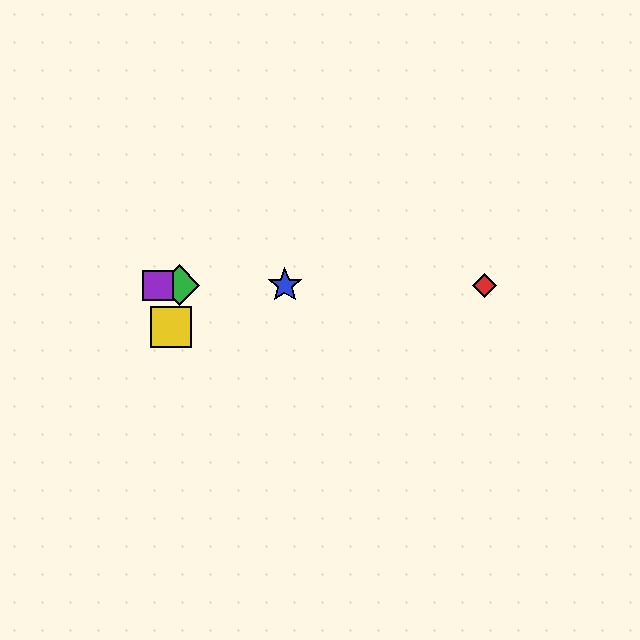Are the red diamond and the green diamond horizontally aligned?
Yes, both are at y≈285.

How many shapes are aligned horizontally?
4 shapes (the red diamond, the blue star, the green diamond, the purple square) are aligned horizontally.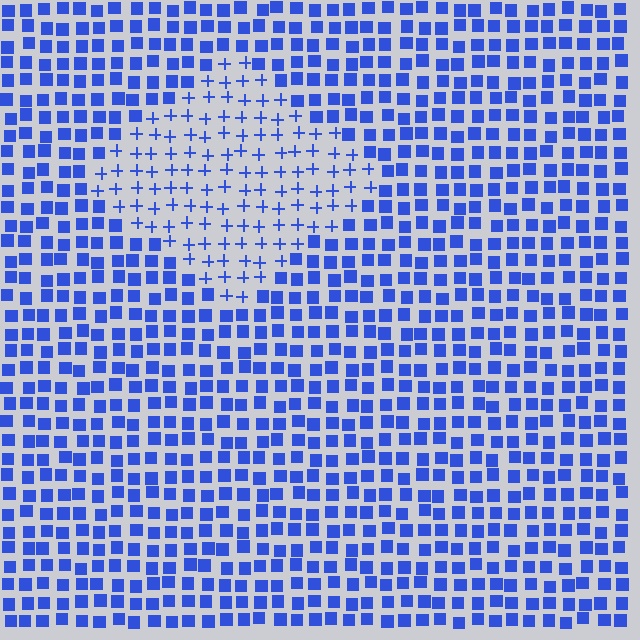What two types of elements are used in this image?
The image uses plus signs inside the diamond region and squares outside it.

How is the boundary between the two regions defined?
The boundary is defined by a change in element shape: plus signs inside vs. squares outside. All elements share the same color and spacing.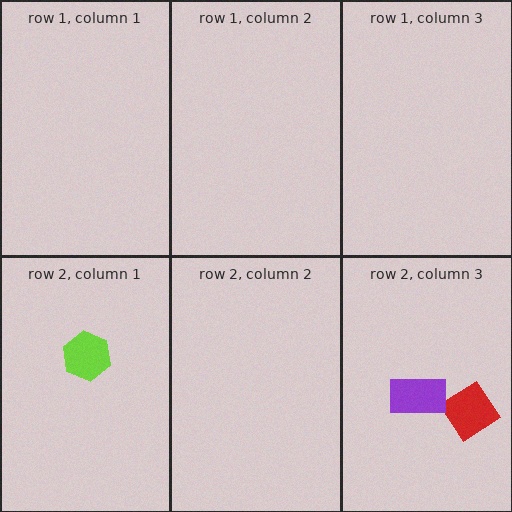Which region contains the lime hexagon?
The row 2, column 1 region.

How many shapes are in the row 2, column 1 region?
1.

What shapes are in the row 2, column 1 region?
The lime hexagon.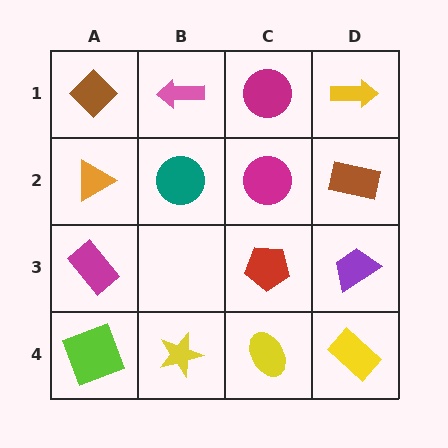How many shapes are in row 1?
4 shapes.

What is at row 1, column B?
A pink arrow.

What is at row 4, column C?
A yellow ellipse.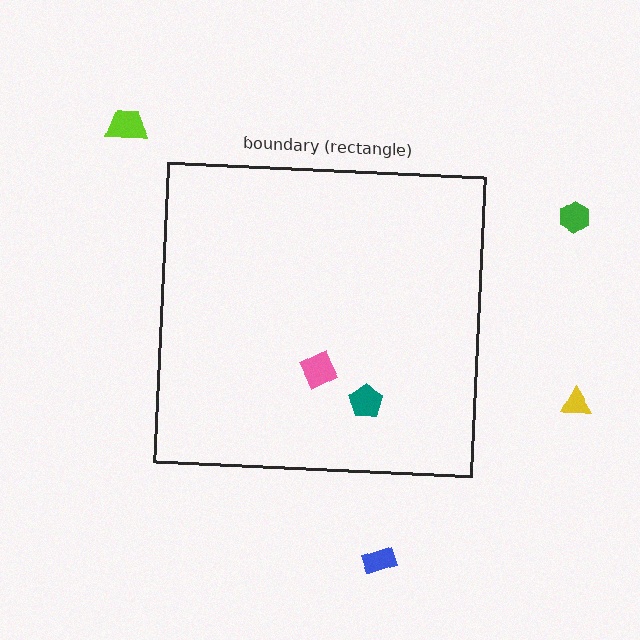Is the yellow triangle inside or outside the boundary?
Outside.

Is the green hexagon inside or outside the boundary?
Outside.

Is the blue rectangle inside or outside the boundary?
Outside.